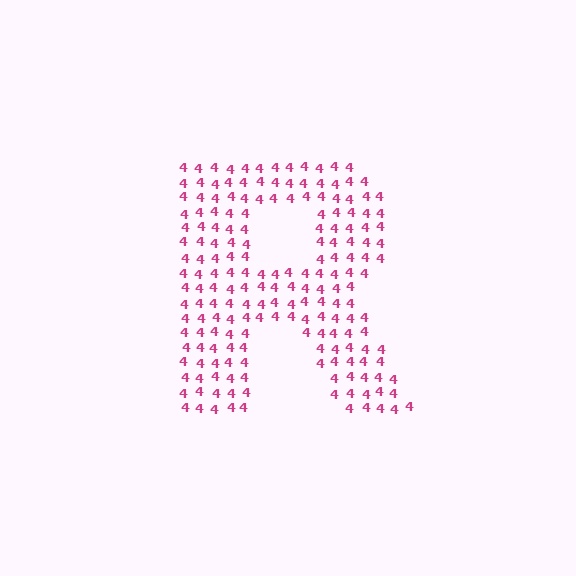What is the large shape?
The large shape is the letter R.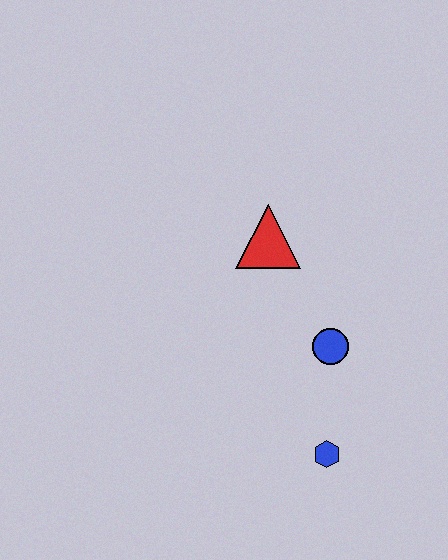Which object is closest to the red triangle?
The blue circle is closest to the red triangle.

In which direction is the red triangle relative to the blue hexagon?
The red triangle is above the blue hexagon.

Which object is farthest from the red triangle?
The blue hexagon is farthest from the red triangle.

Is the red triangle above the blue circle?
Yes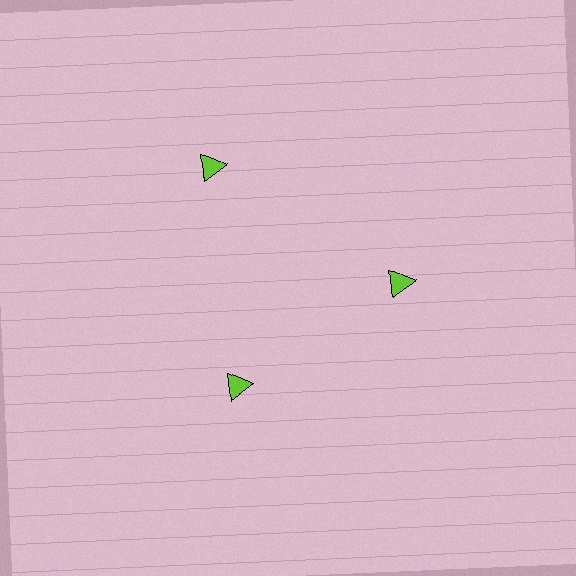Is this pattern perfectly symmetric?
No. The 3 lime triangles are arranged in a ring, but one element near the 11 o'clock position is pushed outward from the center, breaking the 3-fold rotational symmetry.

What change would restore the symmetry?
The symmetry would be restored by moving it inward, back onto the ring so that all 3 triangles sit at equal angles and equal distance from the center.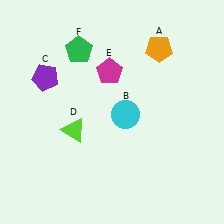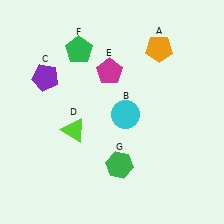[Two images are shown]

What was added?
A green hexagon (G) was added in Image 2.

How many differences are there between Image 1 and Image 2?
There is 1 difference between the two images.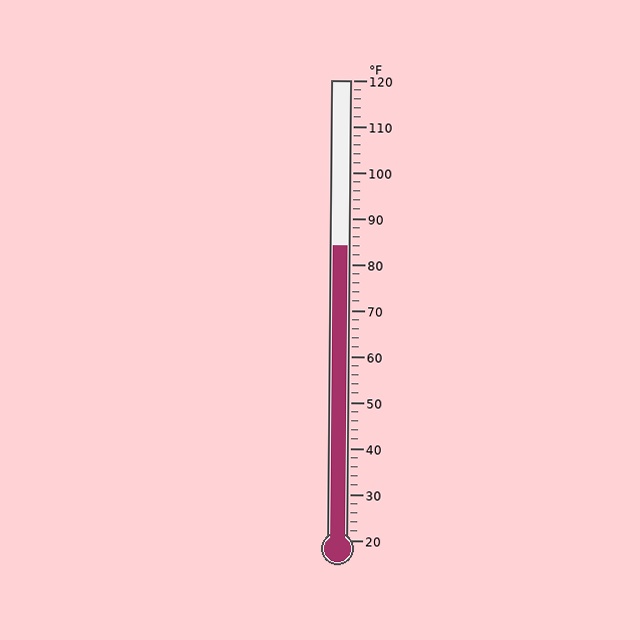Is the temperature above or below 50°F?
The temperature is above 50°F.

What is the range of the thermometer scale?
The thermometer scale ranges from 20°F to 120°F.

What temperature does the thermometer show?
The thermometer shows approximately 84°F.